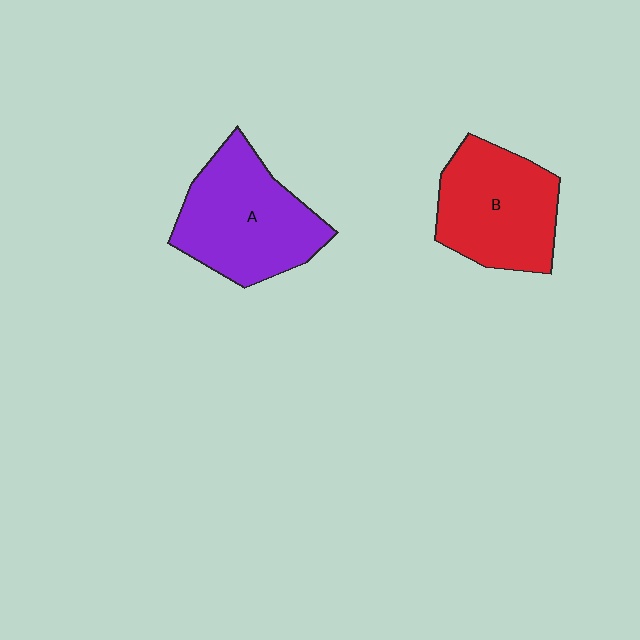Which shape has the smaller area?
Shape B (red).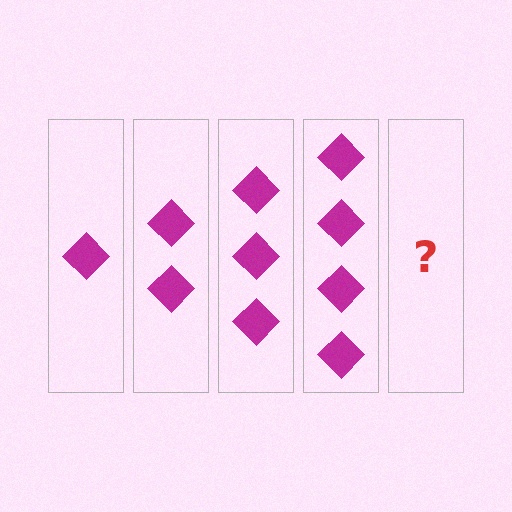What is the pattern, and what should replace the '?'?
The pattern is that each step adds one more diamond. The '?' should be 5 diamonds.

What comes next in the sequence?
The next element should be 5 diamonds.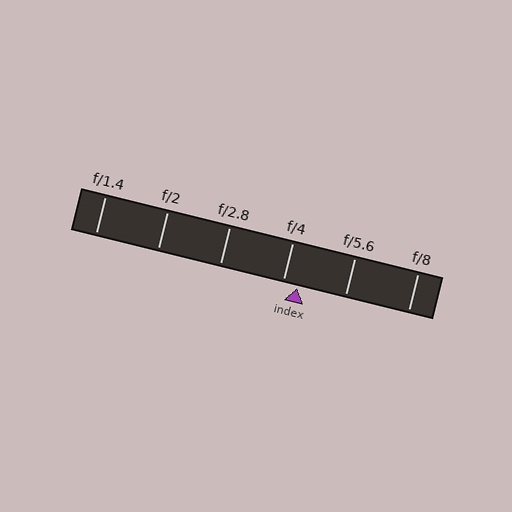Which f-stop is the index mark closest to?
The index mark is closest to f/4.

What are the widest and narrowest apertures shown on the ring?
The widest aperture shown is f/1.4 and the narrowest is f/8.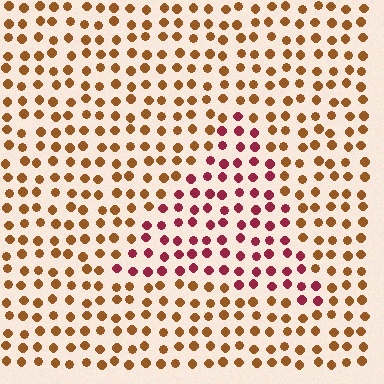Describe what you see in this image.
The image is filled with small brown elements in a uniform arrangement. A triangle-shaped region is visible where the elements are tinted to a slightly different hue, forming a subtle color boundary.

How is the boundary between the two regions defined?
The boundary is defined purely by a slight shift in hue (about 45 degrees). Spacing, size, and orientation are identical on both sides.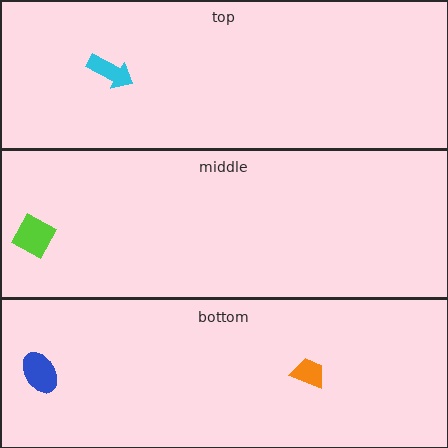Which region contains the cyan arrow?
The top region.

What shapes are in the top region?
The cyan arrow.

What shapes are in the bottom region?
The orange trapezoid, the blue ellipse.